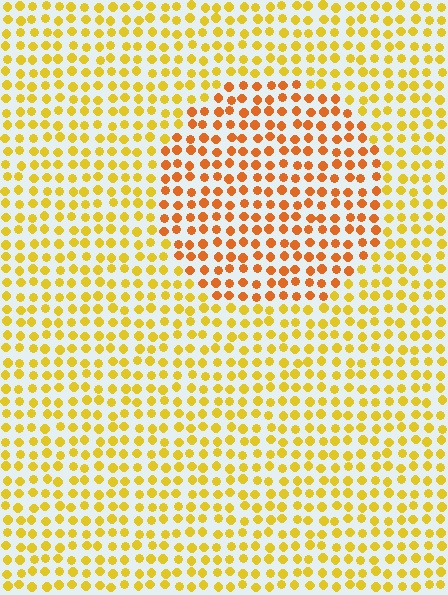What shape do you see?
I see a circle.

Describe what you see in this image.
The image is filled with small yellow elements in a uniform arrangement. A circle-shaped region is visible where the elements are tinted to a slightly different hue, forming a subtle color boundary.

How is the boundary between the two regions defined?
The boundary is defined purely by a slight shift in hue (about 30 degrees). Spacing, size, and orientation are identical on both sides.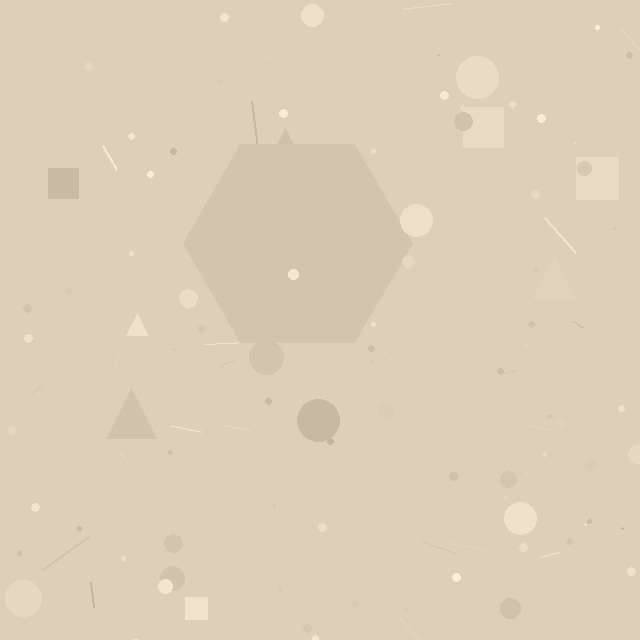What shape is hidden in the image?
A hexagon is hidden in the image.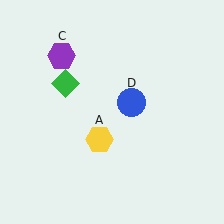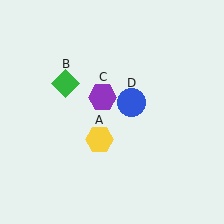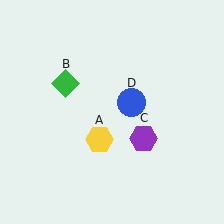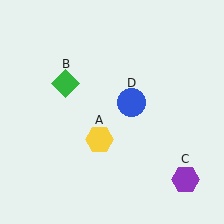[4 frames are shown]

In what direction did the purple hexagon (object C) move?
The purple hexagon (object C) moved down and to the right.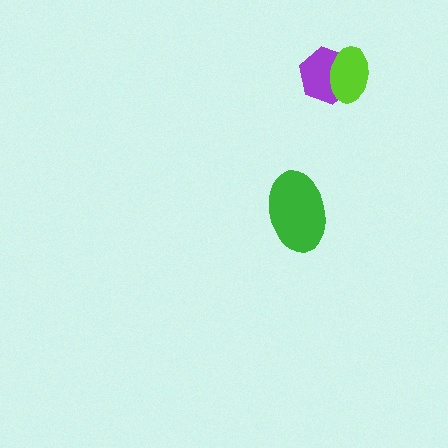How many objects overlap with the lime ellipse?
1 object overlaps with the lime ellipse.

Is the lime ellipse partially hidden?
No, no other shape covers it.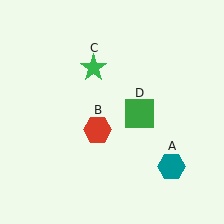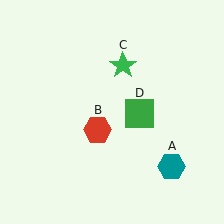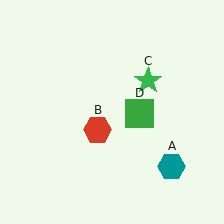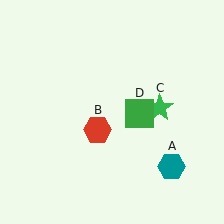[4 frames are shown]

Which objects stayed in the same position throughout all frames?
Teal hexagon (object A) and red hexagon (object B) and green square (object D) remained stationary.